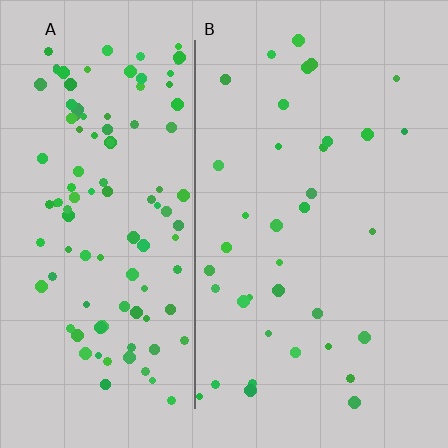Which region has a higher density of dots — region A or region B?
A (the left).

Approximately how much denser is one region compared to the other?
Approximately 3.1× — region A over region B.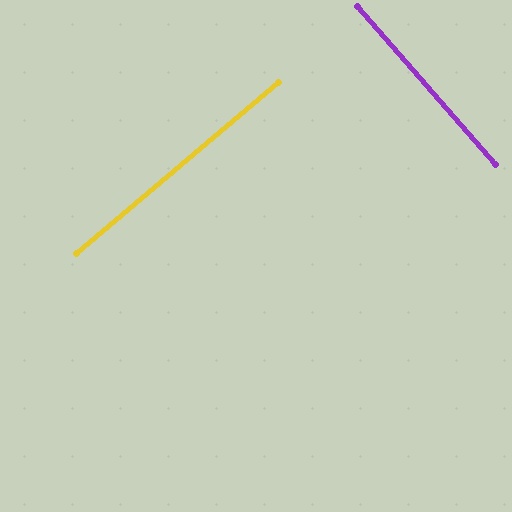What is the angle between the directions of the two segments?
Approximately 89 degrees.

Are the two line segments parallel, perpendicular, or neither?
Perpendicular — they meet at approximately 89°.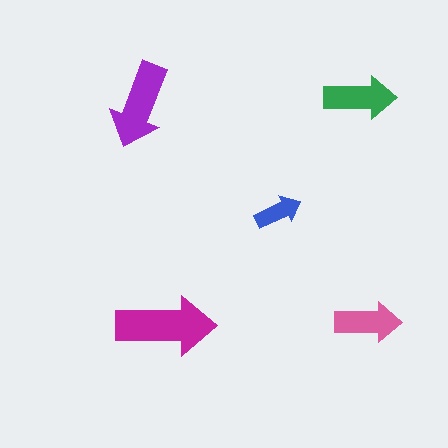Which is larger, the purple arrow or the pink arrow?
The purple one.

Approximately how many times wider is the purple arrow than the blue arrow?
About 2 times wider.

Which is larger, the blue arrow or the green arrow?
The green one.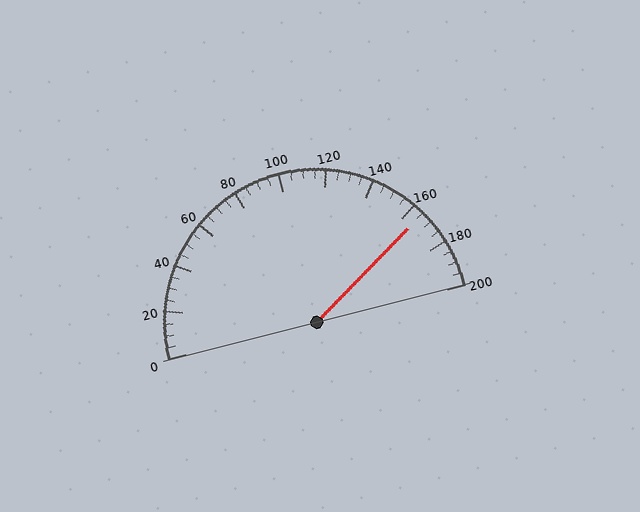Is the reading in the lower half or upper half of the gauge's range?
The reading is in the upper half of the range (0 to 200).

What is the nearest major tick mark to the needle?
The nearest major tick mark is 160.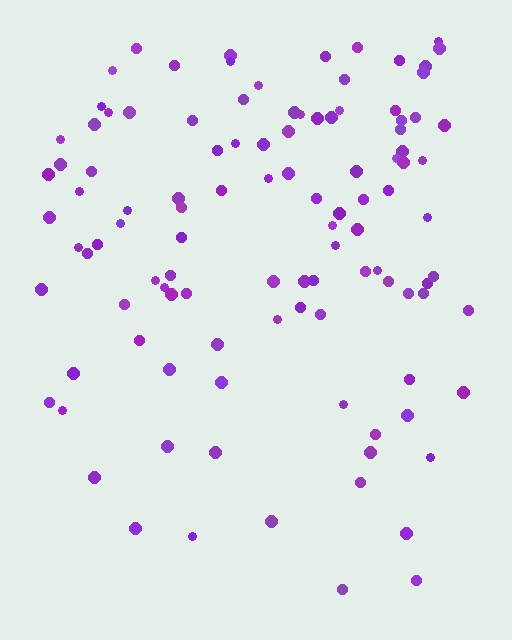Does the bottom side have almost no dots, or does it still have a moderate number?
Still a moderate number, just noticeably fewer than the top.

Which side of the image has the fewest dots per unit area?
The bottom.